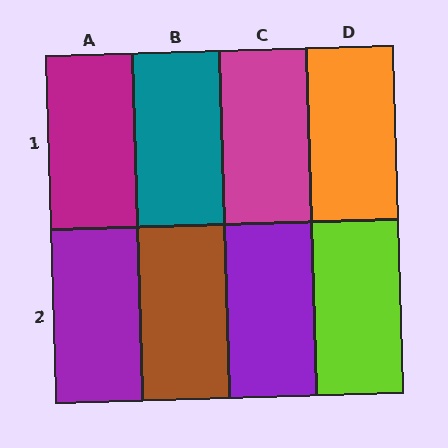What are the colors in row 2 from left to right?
Purple, brown, purple, lime.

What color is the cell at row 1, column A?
Magenta.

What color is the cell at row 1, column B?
Teal.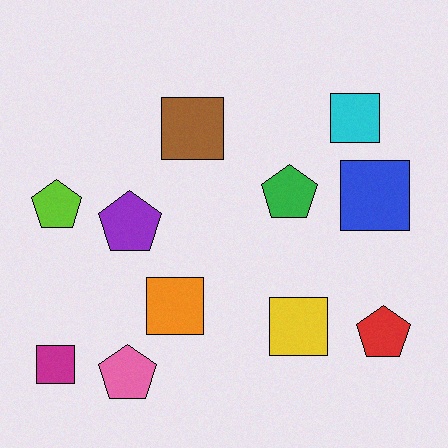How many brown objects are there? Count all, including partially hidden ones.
There is 1 brown object.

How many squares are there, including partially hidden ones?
There are 6 squares.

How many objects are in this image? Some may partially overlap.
There are 11 objects.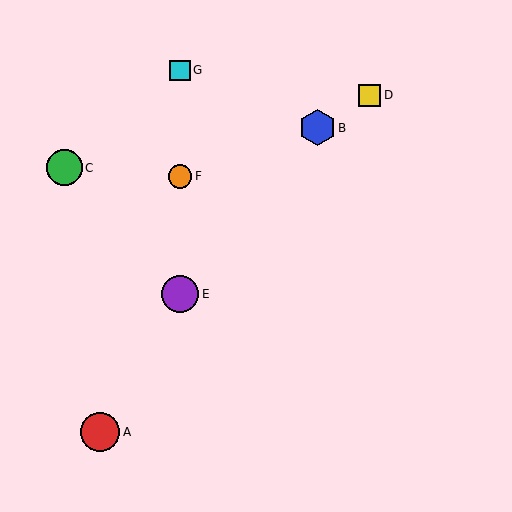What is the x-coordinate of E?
Object E is at x≈180.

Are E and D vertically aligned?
No, E is at x≈180 and D is at x≈370.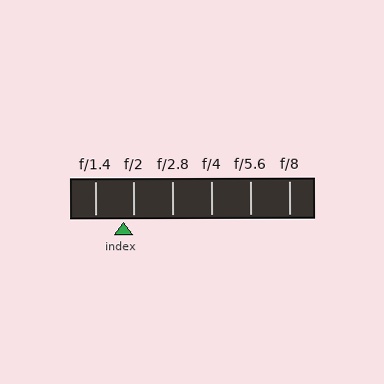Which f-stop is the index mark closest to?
The index mark is closest to f/2.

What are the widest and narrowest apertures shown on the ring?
The widest aperture shown is f/1.4 and the narrowest is f/8.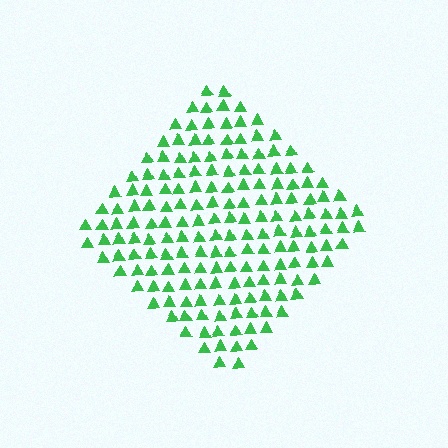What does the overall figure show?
The overall figure shows a diamond.